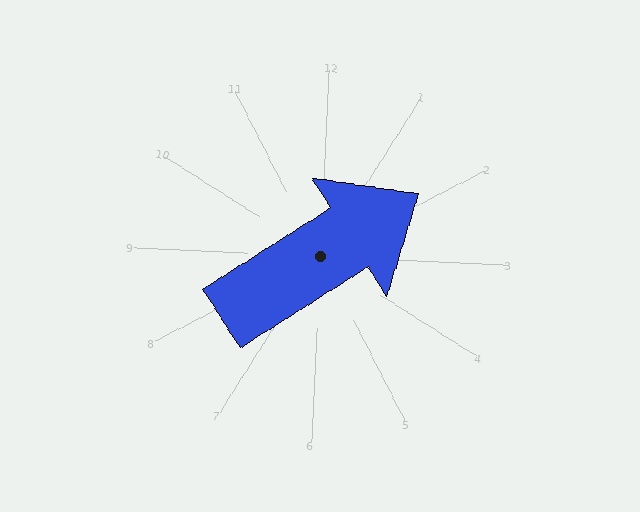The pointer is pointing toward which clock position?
Roughly 2 o'clock.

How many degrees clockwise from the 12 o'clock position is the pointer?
Approximately 55 degrees.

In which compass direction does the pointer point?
Northeast.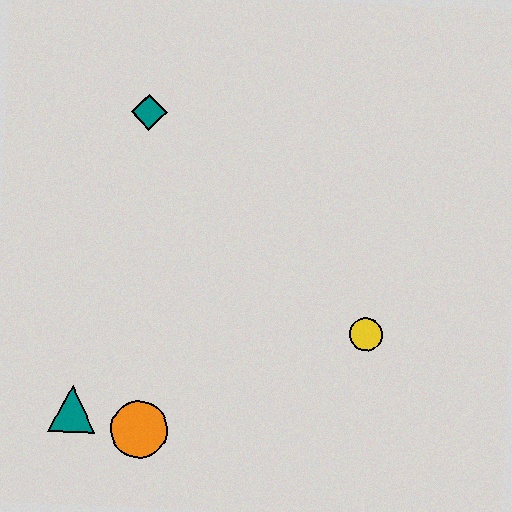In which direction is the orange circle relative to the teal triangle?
The orange circle is to the right of the teal triangle.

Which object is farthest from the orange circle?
The teal diamond is farthest from the orange circle.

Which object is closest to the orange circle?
The teal triangle is closest to the orange circle.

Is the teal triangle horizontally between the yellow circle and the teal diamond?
No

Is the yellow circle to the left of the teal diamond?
No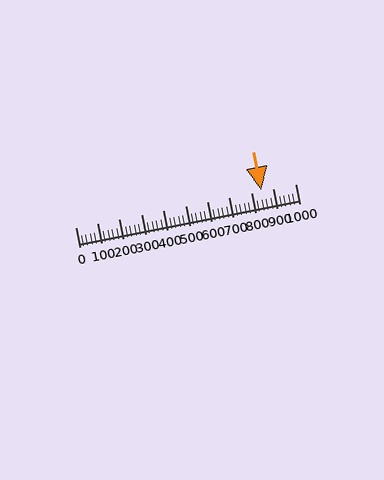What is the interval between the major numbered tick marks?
The major tick marks are spaced 100 units apart.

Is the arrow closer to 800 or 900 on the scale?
The arrow is closer to 800.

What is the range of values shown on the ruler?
The ruler shows values from 0 to 1000.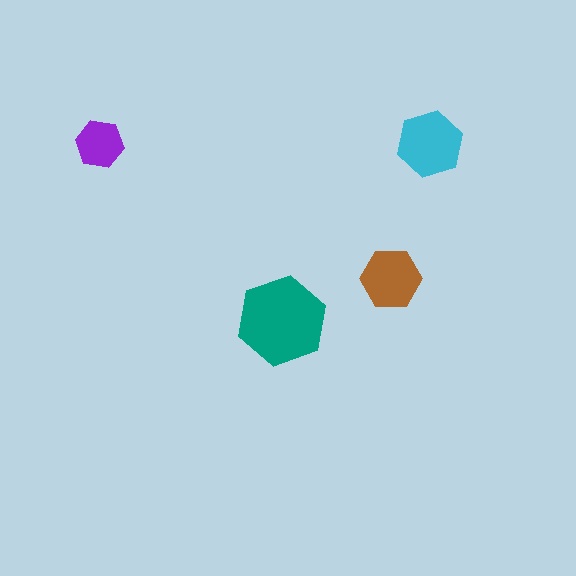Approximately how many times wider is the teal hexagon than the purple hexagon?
About 2 times wider.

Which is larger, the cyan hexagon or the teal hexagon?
The teal one.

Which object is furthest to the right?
The cyan hexagon is rightmost.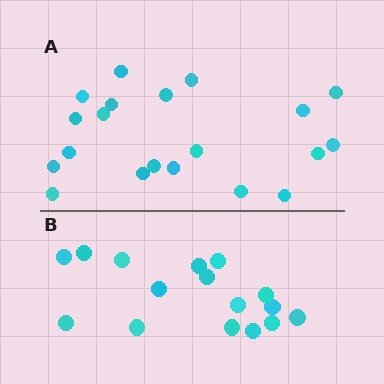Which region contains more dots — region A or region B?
Region A (the top region) has more dots.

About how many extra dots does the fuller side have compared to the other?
Region A has about 4 more dots than region B.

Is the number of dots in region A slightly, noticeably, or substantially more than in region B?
Region A has noticeably more, but not dramatically so. The ratio is roughly 1.2 to 1.